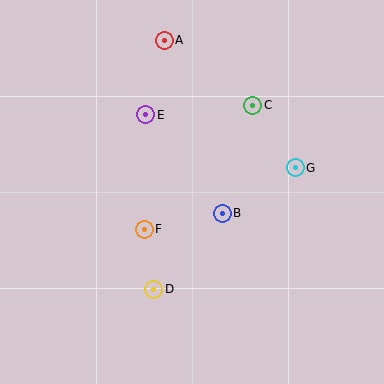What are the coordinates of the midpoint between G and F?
The midpoint between G and F is at (220, 198).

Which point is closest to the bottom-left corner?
Point D is closest to the bottom-left corner.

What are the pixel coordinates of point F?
Point F is at (144, 229).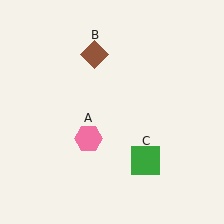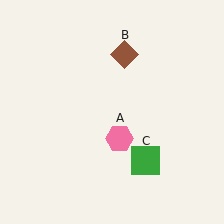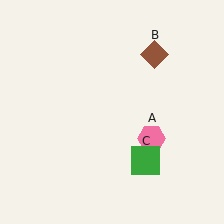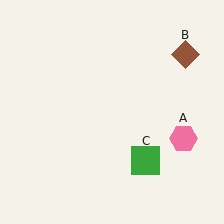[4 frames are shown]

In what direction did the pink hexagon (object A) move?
The pink hexagon (object A) moved right.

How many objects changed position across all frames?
2 objects changed position: pink hexagon (object A), brown diamond (object B).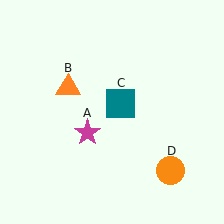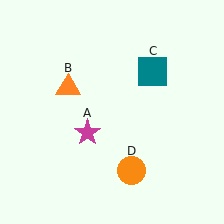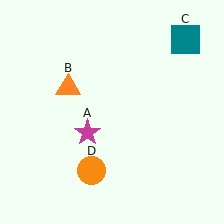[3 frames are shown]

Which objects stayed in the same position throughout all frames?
Magenta star (object A) and orange triangle (object B) remained stationary.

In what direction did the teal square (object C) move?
The teal square (object C) moved up and to the right.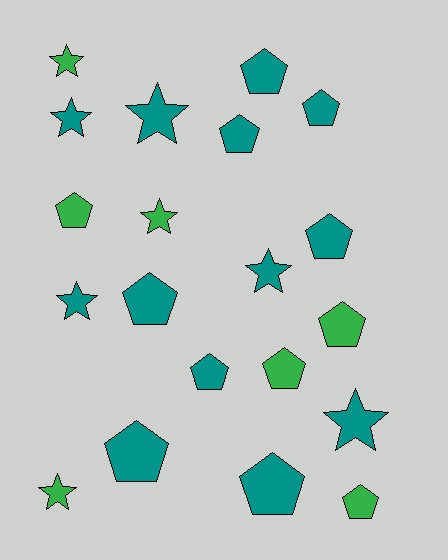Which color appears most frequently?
Teal, with 13 objects.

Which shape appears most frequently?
Pentagon, with 12 objects.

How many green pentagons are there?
There are 4 green pentagons.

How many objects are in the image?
There are 20 objects.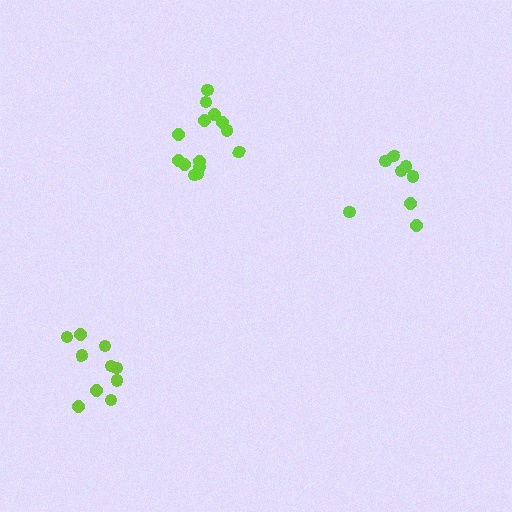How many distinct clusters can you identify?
There are 3 distinct clusters.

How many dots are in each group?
Group 1: 8 dots, Group 2: 10 dots, Group 3: 14 dots (32 total).